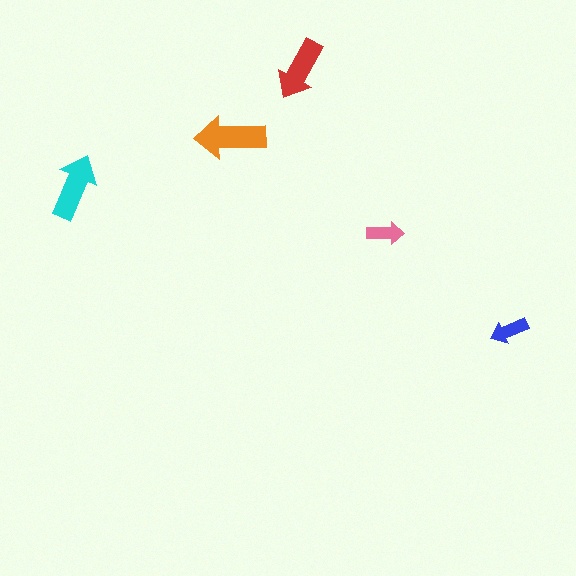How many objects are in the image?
There are 5 objects in the image.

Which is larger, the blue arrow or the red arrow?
The red one.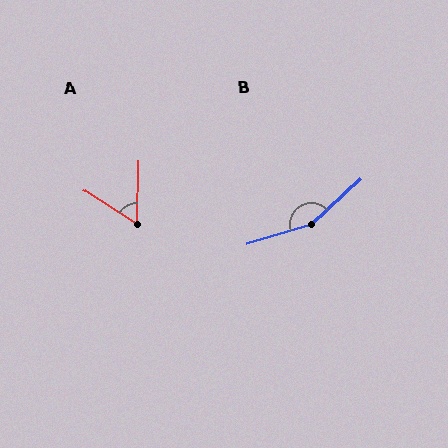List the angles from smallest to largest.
A (58°), B (154°).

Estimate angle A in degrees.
Approximately 58 degrees.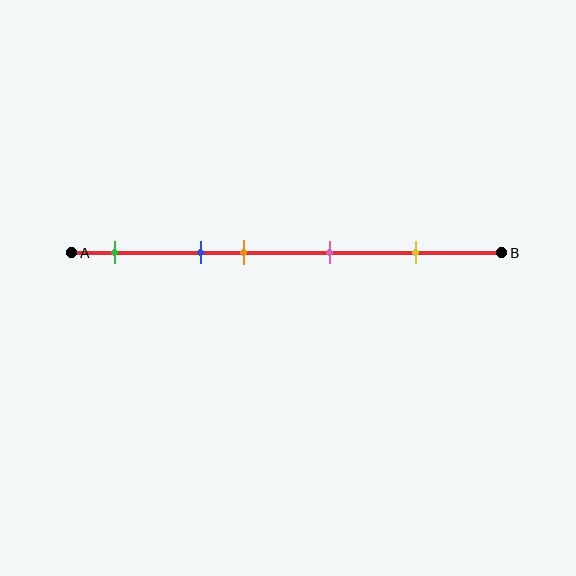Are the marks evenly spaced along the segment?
No, the marks are not evenly spaced.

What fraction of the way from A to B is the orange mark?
The orange mark is approximately 40% (0.4) of the way from A to B.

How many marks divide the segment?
There are 5 marks dividing the segment.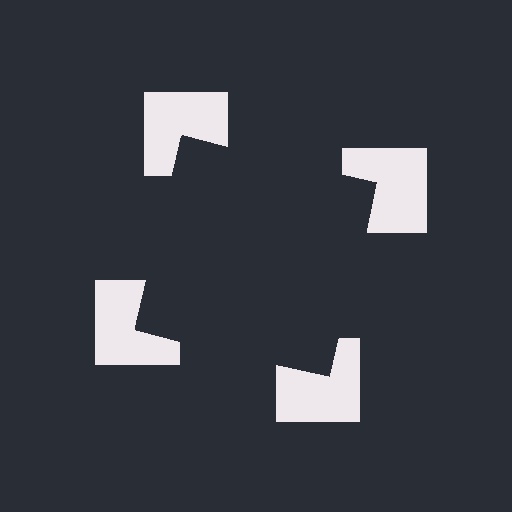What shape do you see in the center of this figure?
An illusory square — its edges are inferred from the aligned wedge cuts in the notched squares, not physically drawn.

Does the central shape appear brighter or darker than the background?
It typically appears slightly darker than the background, even though no actual brightness change is drawn.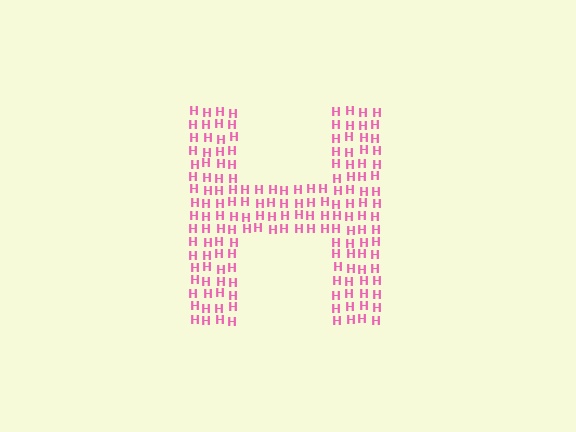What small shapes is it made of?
It is made of small letter H's.